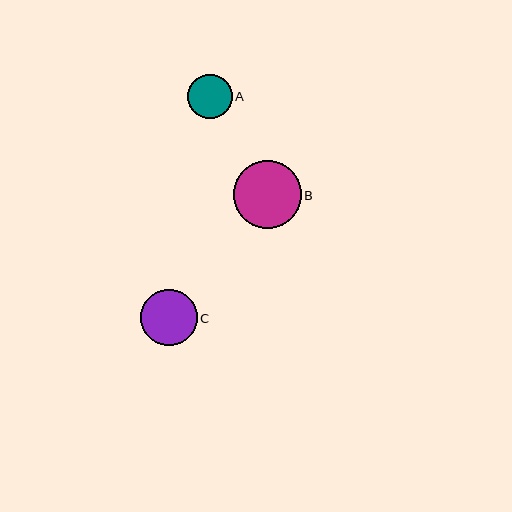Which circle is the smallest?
Circle A is the smallest with a size of approximately 44 pixels.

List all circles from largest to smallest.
From largest to smallest: B, C, A.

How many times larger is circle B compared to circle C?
Circle B is approximately 1.2 times the size of circle C.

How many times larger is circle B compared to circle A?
Circle B is approximately 1.5 times the size of circle A.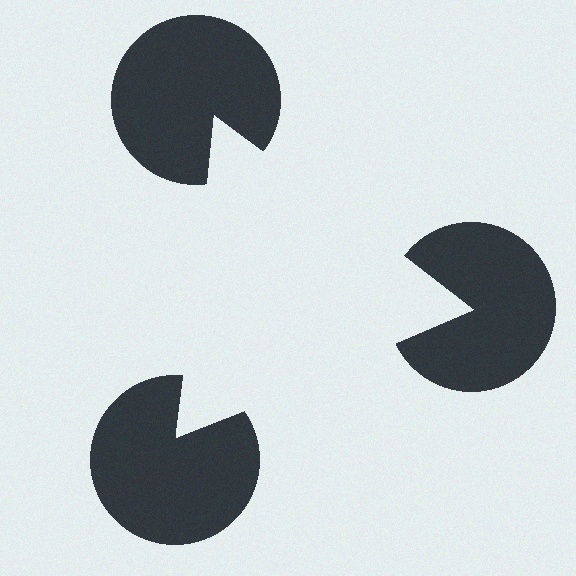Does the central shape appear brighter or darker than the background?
It typically appears slightly brighter than the background, even though no actual brightness change is drawn.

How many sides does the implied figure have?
3 sides.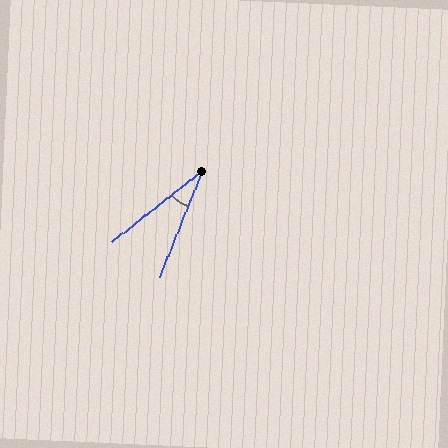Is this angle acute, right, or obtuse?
It is acute.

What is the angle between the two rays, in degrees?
Approximately 30 degrees.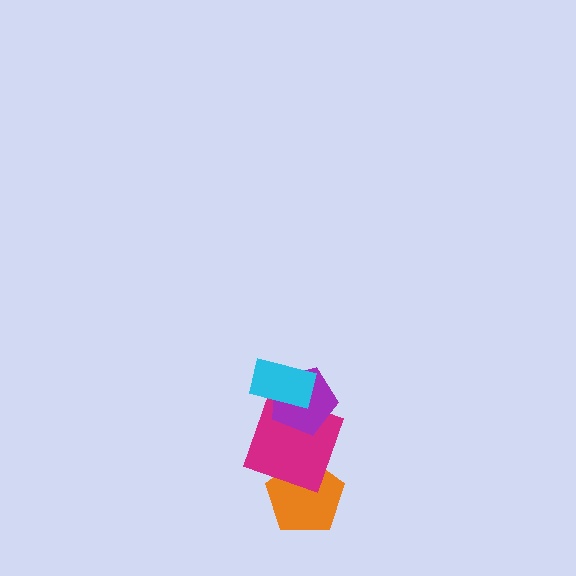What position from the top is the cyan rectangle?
The cyan rectangle is 1st from the top.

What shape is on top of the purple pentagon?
The cyan rectangle is on top of the purple pentagon.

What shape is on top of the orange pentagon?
The magenta square is on top of the orange pentagon.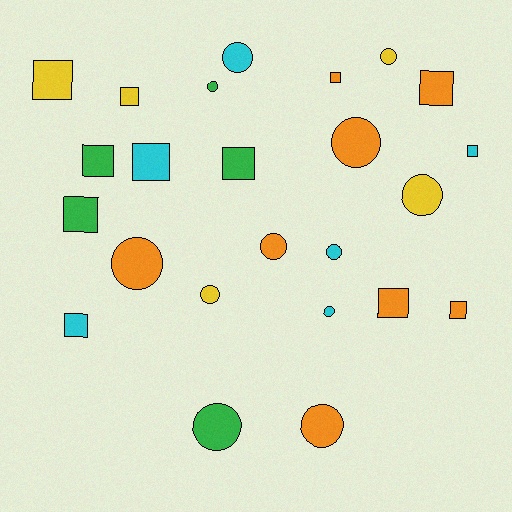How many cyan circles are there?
There are 3 cyan circles.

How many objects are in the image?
There are 24 objects.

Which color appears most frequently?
Orange, with 8 objects.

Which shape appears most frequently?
Square, with 12 objects.